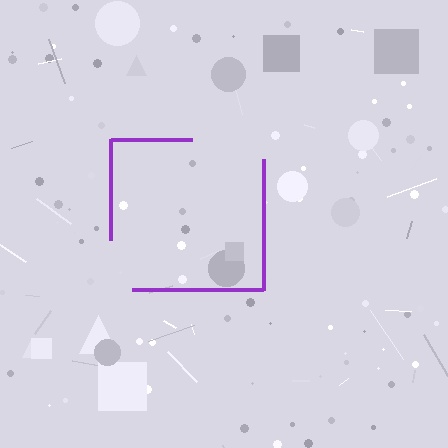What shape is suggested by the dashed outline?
The dashed outline suggests a square.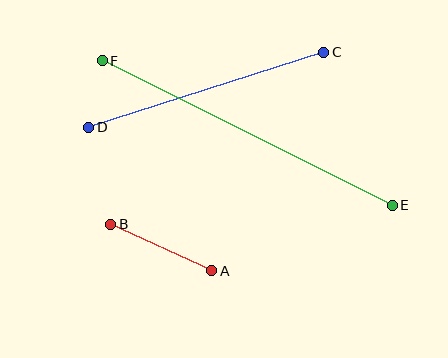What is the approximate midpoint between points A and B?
The midpoint is at approximately (161, 247) pixels.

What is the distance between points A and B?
The distance is approximately 111 pixels.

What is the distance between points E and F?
The distance is approximately 324 pixels.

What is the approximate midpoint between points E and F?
The midpoint is at approximately (247, 133) pixels.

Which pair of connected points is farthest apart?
Points E and F are farthest apart.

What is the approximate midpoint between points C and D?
The midpoint is at approximately (206, 90) pixels.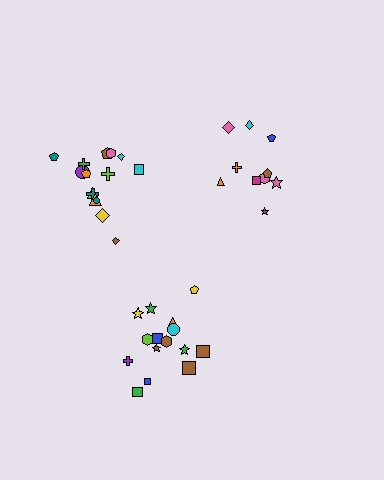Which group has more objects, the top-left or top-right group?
The top-left group.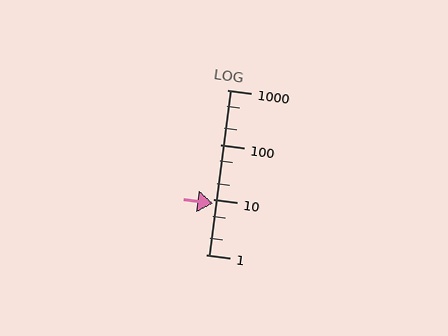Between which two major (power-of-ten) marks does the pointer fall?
The pointer is between 1 and 10.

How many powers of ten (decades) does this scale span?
The scale spans 3 decades, from 1 to 1000.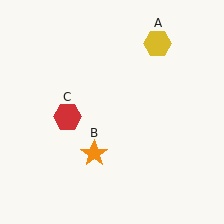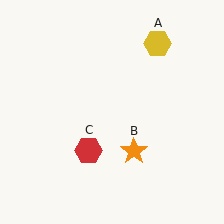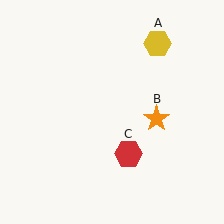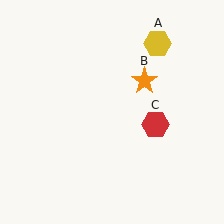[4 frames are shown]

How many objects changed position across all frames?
2 objects changed position: orange star (object B), red hexagon (object C).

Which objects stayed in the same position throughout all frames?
Yellow hexagon (object A) remained stationary.